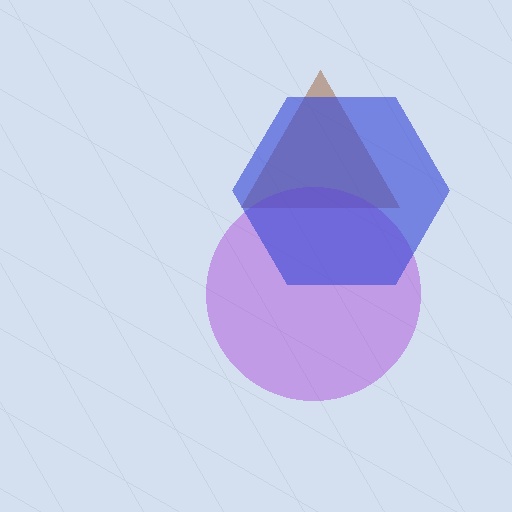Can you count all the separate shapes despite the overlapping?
Yes, there are 3 separate shapes.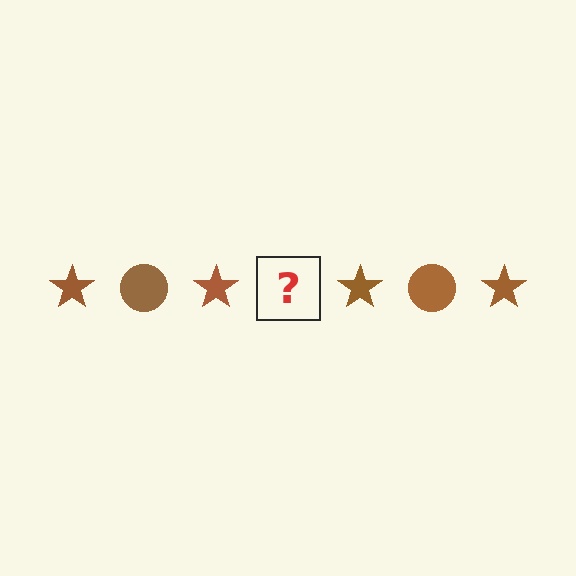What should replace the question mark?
The question mark should be replaced with a brown circle.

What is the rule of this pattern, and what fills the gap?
The rule is that the pattern cycles through star, circle shapes in brown. The gap should be filled with a brown circle.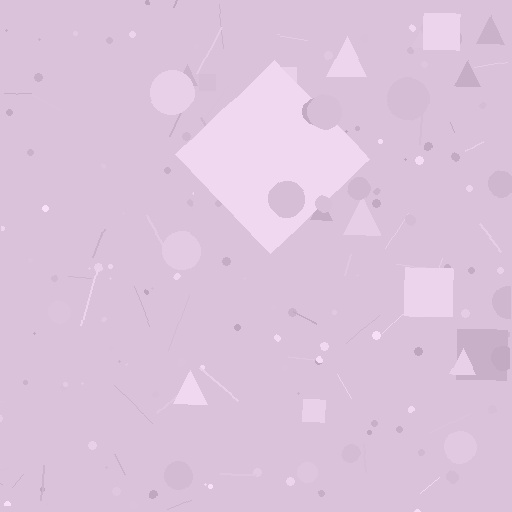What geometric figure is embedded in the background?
A diamond is embedded in the background.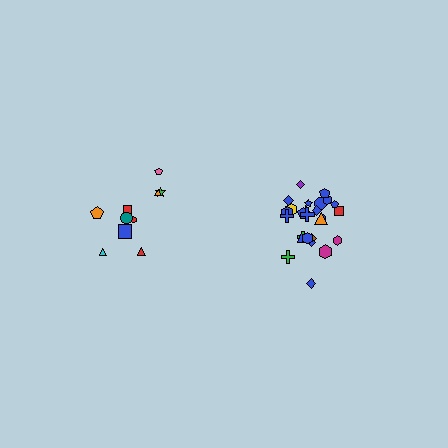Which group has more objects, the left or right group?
The right group.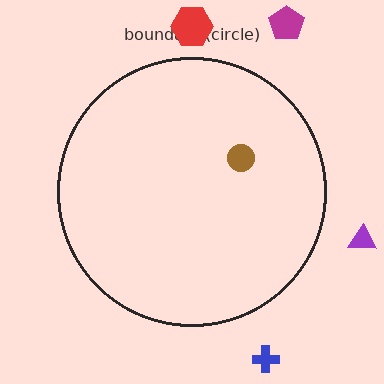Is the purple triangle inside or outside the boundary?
Outside.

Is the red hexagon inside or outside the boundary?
Outside.